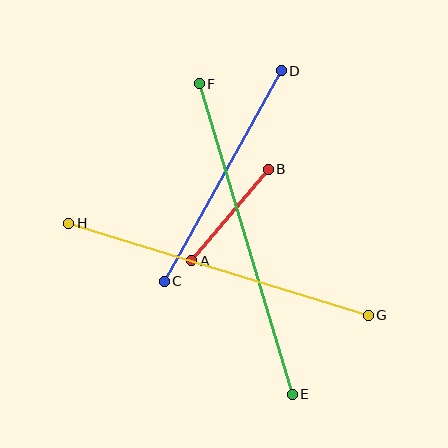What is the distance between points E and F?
The distance is approximately 324 pixels.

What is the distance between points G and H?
The distance is approximately 313 pixels.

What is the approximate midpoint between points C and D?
The midpoint is at approximately (223, 176) pixels.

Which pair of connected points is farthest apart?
Points E and F are farthest apart.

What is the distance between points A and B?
The distance is approximately 119 pixels.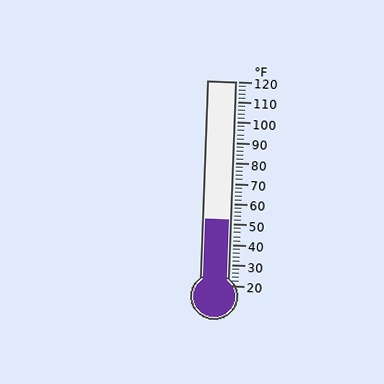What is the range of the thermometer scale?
The thermometer scale ranges from 20°F to 120°F.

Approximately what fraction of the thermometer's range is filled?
The thermometer is filled to approximately 30% of its range.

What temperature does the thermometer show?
The thermometer shows approximately 52°F.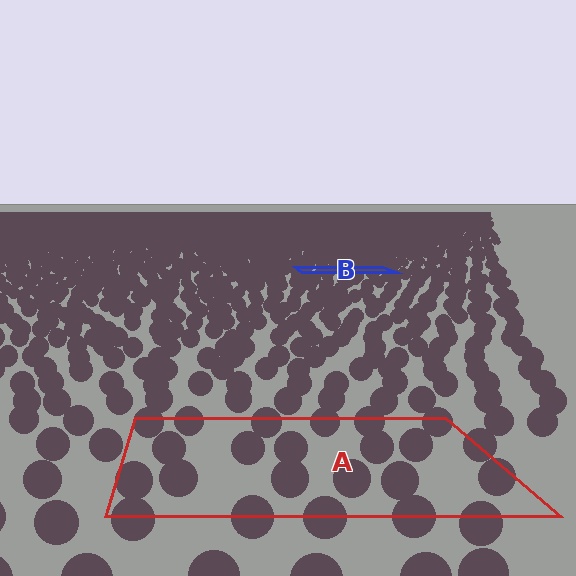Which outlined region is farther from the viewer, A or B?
Region B is farther from the viewer — the texture elements inside it appear smaller and more densely packed.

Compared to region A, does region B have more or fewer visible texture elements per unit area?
Region B has more texture elements per unit area — they are packed more densely because it is farther away.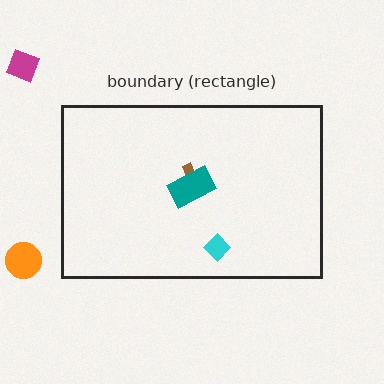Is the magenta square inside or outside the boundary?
Outside.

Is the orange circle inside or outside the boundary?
Outside.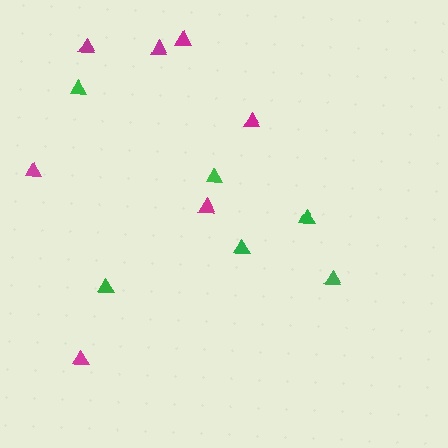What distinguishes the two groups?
There are 2 groups: one group of magenta triangles (7) and one group of green triangles (6).